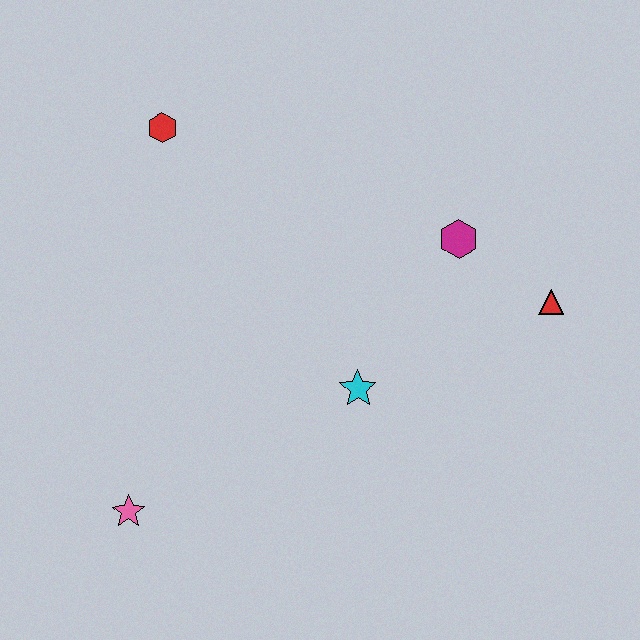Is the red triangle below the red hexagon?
Yes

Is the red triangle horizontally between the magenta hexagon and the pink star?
No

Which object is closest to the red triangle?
The magenta hexagon is closest to the red triangle.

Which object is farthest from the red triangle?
The pink star is farthest from the red triangle.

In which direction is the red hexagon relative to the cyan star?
The red hexagon is above the cyan star.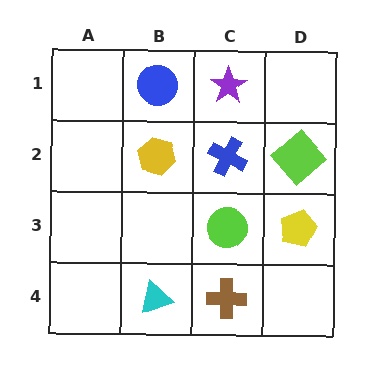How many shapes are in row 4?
2 shapes.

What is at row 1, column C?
A purple star.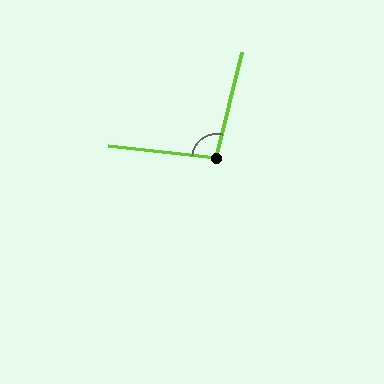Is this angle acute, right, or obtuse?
It is obtuse.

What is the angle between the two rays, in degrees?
Approximately 97 degrees.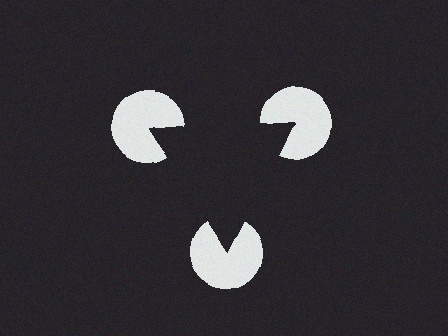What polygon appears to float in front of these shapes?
An illusory triangle — its edges are inferred from the aligned wedge cuts in the pac-man discs, not physically drawn.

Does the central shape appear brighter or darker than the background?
It typically appears slightly darker than the background, even though no actual brightness change is drawn.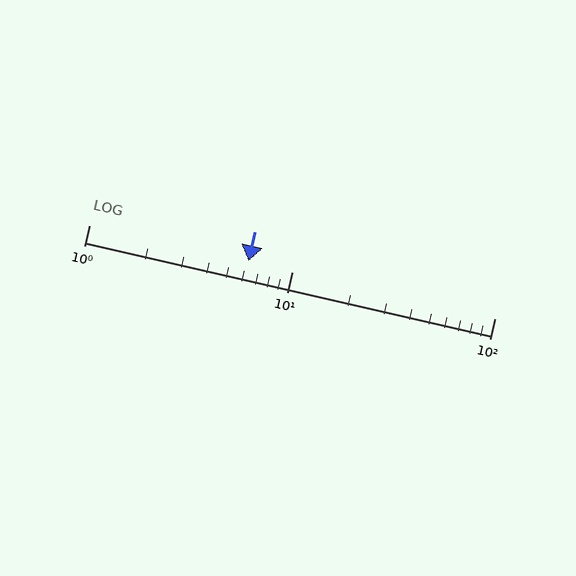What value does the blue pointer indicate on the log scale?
The pointer indicates approximately 6.1.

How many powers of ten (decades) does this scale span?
The scale spans 2 decades, from 1 to 100.